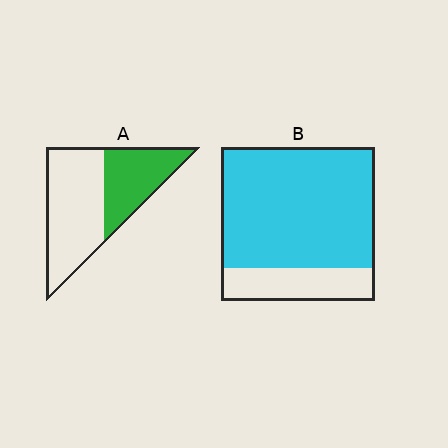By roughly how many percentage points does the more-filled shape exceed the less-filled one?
By roughly 40 percentage points (B over A).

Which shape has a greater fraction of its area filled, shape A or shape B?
Shape B.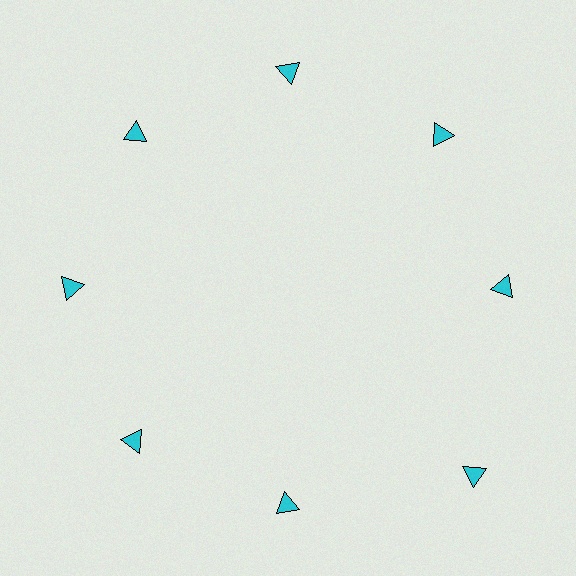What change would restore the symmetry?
The symmetry would be restored by moving it inward, back onto the ring so that all 8 triangles sit at equal angles and equal distance from the center.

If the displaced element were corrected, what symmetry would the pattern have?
It would have 8-fold rotational symmetry — the pattern would map onto itself every 45 degrees.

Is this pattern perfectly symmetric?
No. The 8 cyan triangles are arranged in a ring, but one element near the 4 o'clock position is pushed outward from the center, breaking the 8-fold rotational symmetry.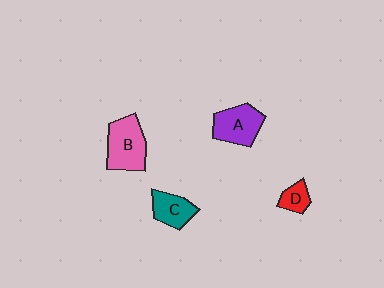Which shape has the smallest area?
Shape D (red).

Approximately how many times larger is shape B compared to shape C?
Approximately 1.5 times.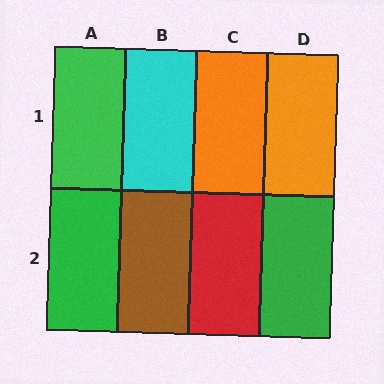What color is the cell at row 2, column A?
Green.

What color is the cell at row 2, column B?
Brown.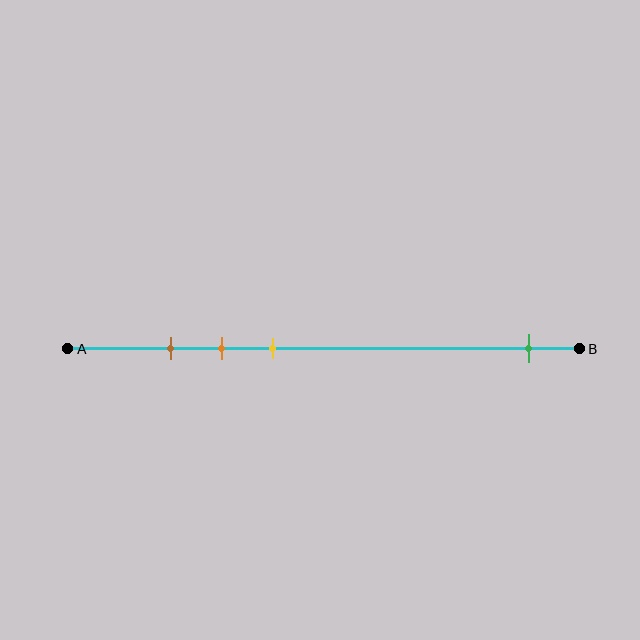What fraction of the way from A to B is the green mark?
The green mark is approximately 90% (0.9) of the way from A to B.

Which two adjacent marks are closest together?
The brown and orange marks are the closest adjacent pair.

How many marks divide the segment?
There are 4 marks dividing the segment.